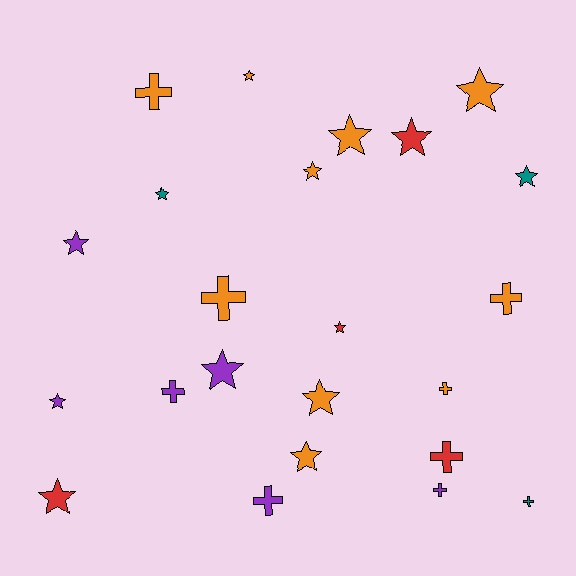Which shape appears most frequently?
Star, with 14 objects.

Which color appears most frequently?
Orange, with 10 objects.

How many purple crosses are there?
There are 3 purple crosses.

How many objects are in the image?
There are 23 objects.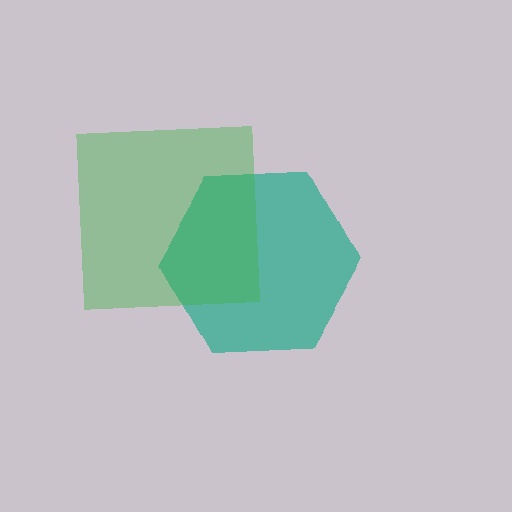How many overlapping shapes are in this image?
There are 2 overlapping shapes in the image.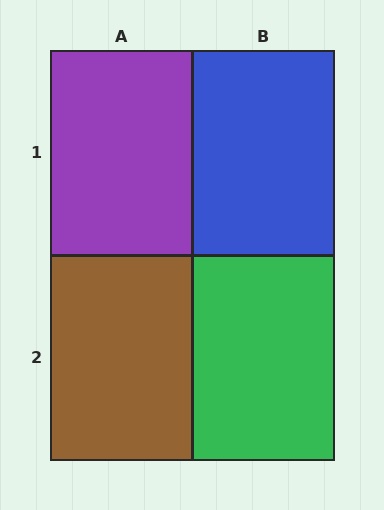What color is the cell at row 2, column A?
Brown.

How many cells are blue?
1 cell is blue.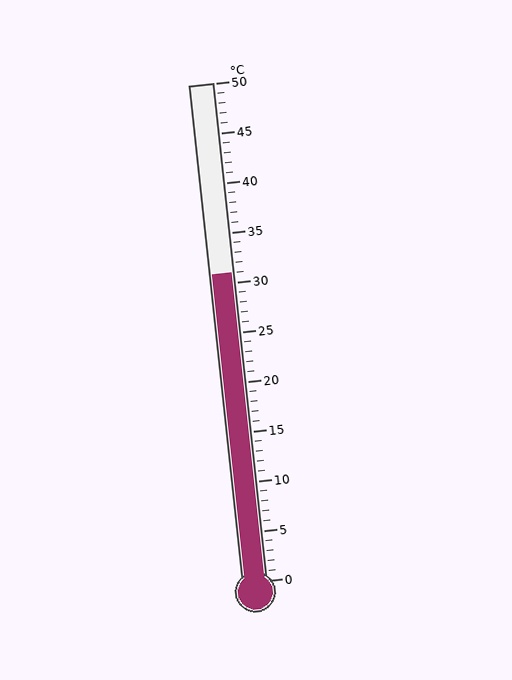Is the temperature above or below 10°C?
The temperature is above 10°C.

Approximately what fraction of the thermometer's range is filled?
The thermometer is filled to approximately 60% of its range.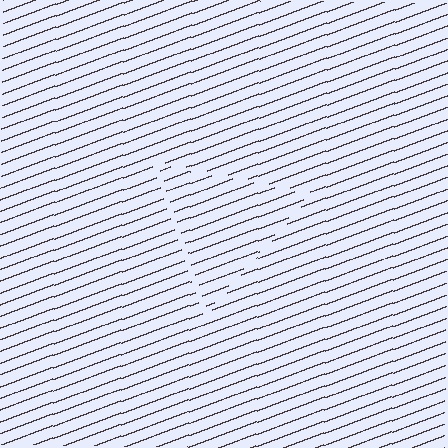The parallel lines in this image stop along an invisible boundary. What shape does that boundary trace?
An illusory triangle. The interior of the shape contains the same grating, shifted by half a period — the contour is defined by the phase discontinuity where line-ends from the inner and outer gratings abut.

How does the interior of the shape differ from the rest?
The interior of the shape contains the same grating, shifted by half a period — the contour is defined by the phase discontinuity where line-ends from the inner and outer gratings abut.